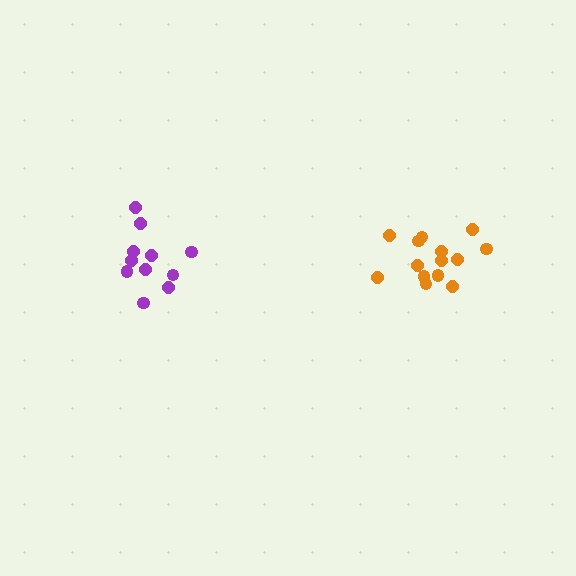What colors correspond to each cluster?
The clusters are colored: orange, purple.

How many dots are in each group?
Group 1: 14 dots, Group 2: 11 dots (25 total).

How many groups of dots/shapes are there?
There are 2 groups.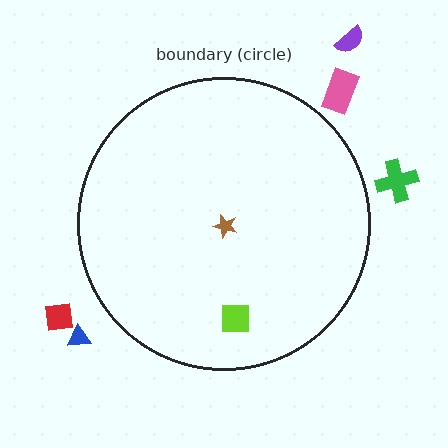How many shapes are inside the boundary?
2 inside, 5 outside.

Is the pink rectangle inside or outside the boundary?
Outside.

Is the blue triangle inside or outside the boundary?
Outside.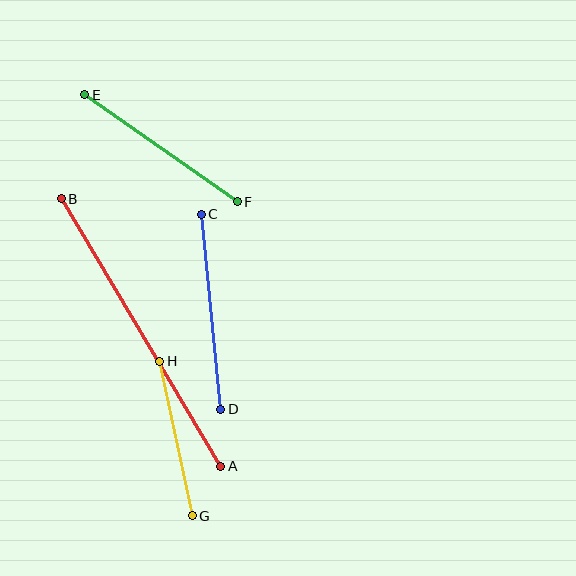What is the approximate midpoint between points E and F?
The midpoint is at approximately (161, 148) pixels.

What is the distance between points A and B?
The distance is approximately 311 pixels.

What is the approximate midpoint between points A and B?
The midpoint is at approximately (141, 333) pixels.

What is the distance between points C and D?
The distance is approximately 196 pixels.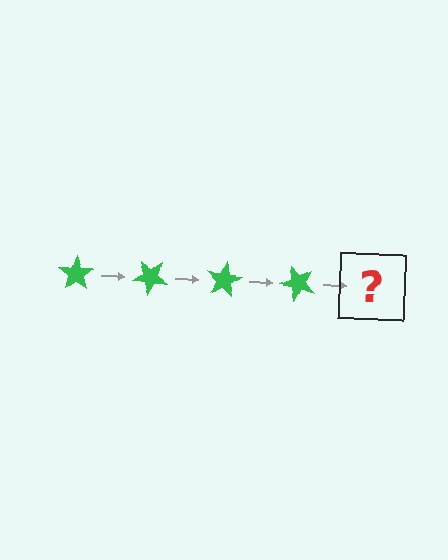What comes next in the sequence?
The next element should be a green star rotated 160 degrees.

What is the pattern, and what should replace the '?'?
The pattern is that the star rotates 40 degrees each step. The '?' should be a green star rotated 160 degrees.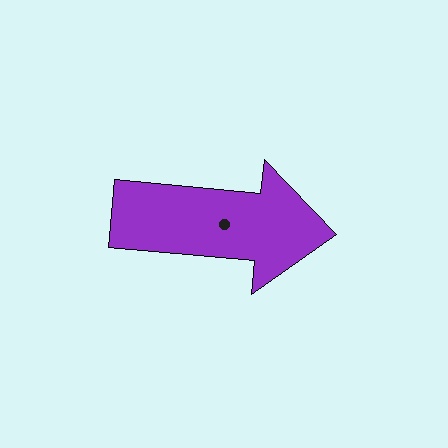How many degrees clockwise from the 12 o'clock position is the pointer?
Approximately 95 degrees.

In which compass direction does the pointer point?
East.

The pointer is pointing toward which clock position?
Roughly 3 o'clock.